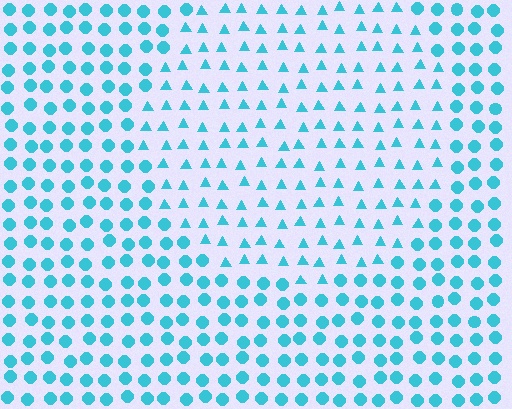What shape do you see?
I see a circle.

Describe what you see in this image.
The image is filled with small cyan elements arranged in a uniform grid. A circle-shaped region contains triangles, while the surrounding area contains circles. The boundary is defined purely by the change in element shape.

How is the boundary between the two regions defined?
The boundary is defined by a change in element shape: triangles inside vs. circles outside. All elements share the same color and spacing.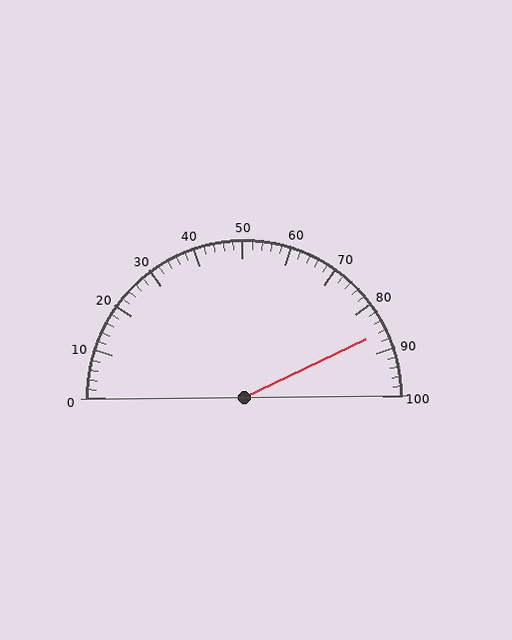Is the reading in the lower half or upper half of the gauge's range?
The reading is in the upper half of the range (0 to 100).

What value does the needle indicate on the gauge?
The needle indicates approximately 86.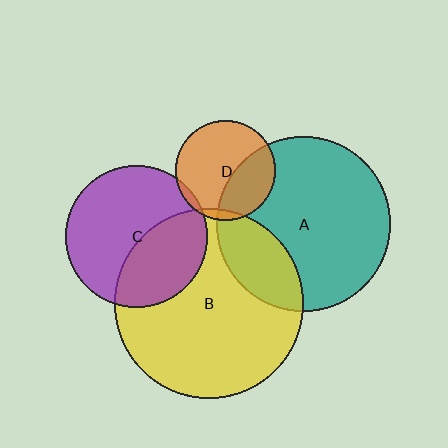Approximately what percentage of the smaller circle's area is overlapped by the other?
Approximately 5%.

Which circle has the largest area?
Circle B (yellow).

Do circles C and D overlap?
Yes.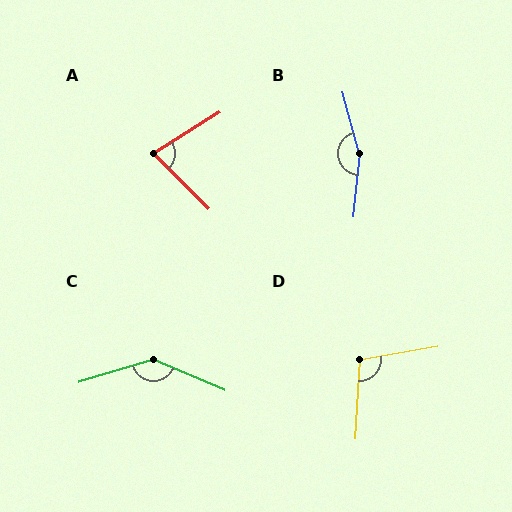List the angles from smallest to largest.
A (77°), D (102°), C (140°), B (159°).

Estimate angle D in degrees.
Approximately 102 degrees.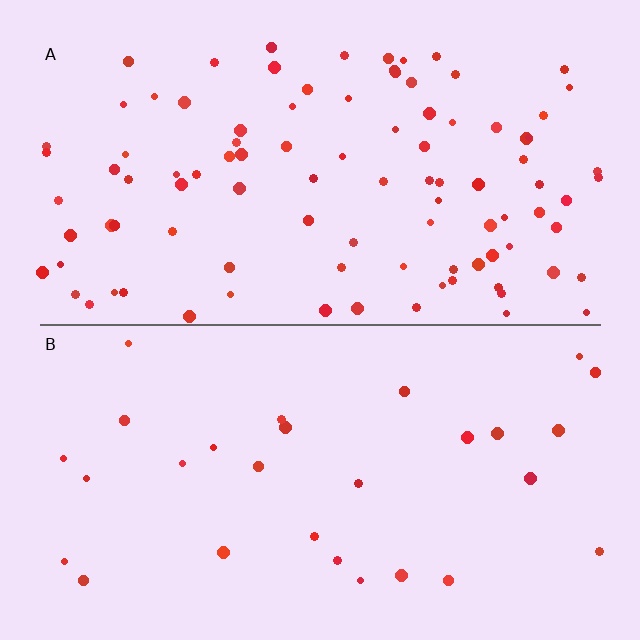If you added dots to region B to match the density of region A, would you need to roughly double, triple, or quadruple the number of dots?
Approximately triple.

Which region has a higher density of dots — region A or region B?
A (the top).